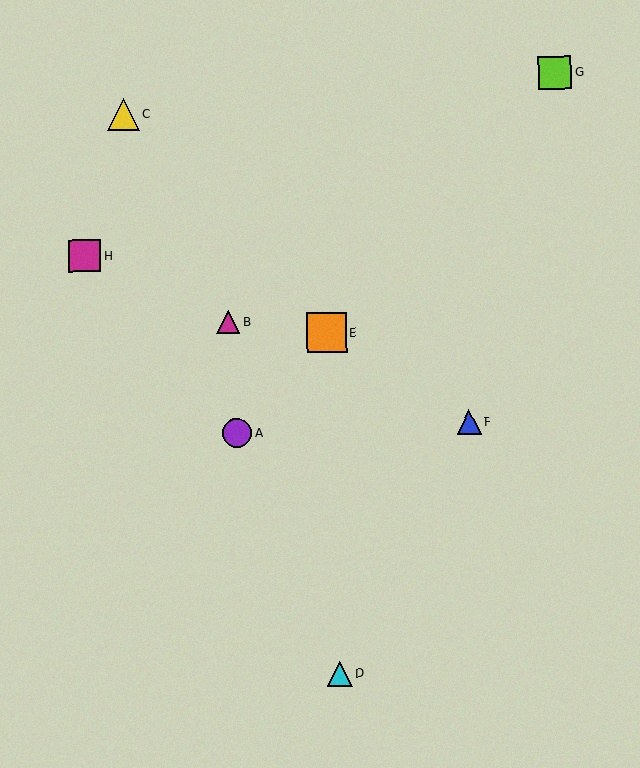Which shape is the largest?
The orange square (labeled E) is the largest.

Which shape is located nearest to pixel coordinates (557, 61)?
The lime square (labeled G) at (555, 73) is nearest to that location.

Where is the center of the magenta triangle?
The center of the magenta triangle is at (228, 323).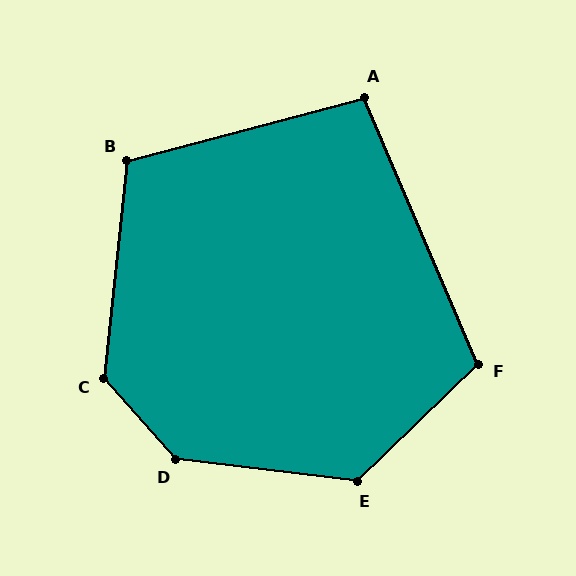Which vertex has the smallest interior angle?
A, at approximately 98 degrees.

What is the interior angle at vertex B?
Approximately 111 degrees (obtuse).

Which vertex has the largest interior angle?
D, at approximately 138 degrees.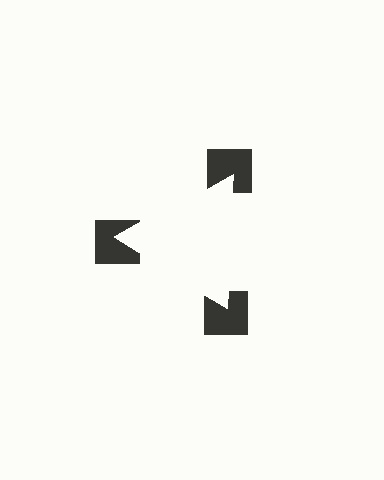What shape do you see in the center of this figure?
An illusory triangle — its edges are inferred from the aligned wedge cuts in the notched squares, not physically drawn.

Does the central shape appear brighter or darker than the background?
It typically appears slightly brighter than the background, even though no actual brightness change is drawn.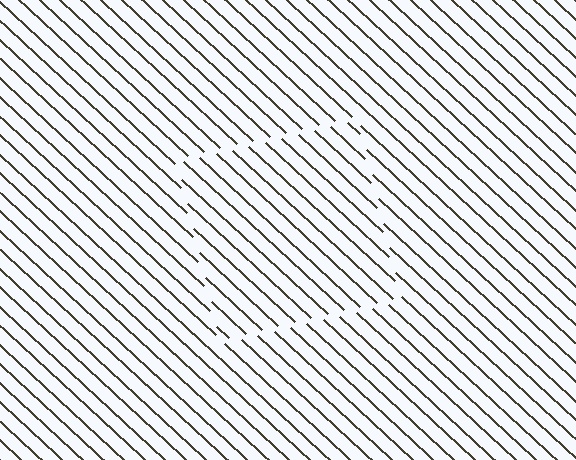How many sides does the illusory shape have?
4 sides — the line-ends trace a square.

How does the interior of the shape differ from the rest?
The interior of the shape contains the same grating, shifted by half a period — the contour is defined by the phase discontinuity where line-ends from the inner and outer gratings abut.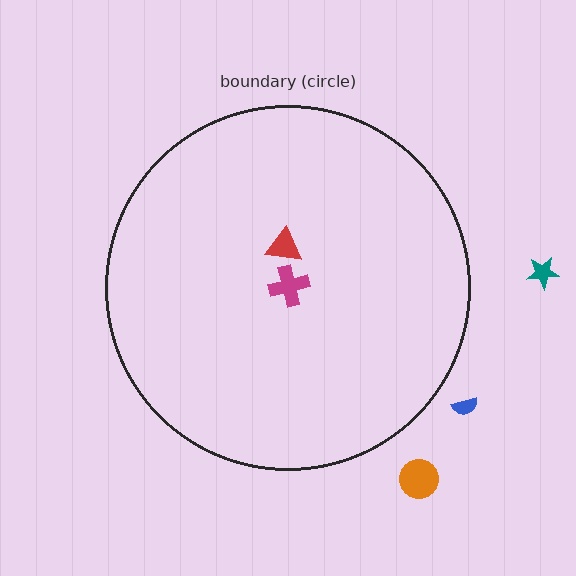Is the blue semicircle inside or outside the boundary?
Outside.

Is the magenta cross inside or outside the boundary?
Inside.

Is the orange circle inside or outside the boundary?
Outside.